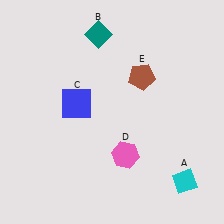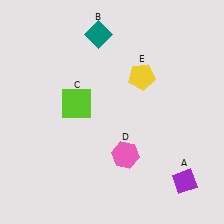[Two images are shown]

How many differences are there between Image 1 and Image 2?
There are 3 differences between the two images.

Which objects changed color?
A changed from cyan to purple. C changed from blue to lime. E changed from brown to yellow.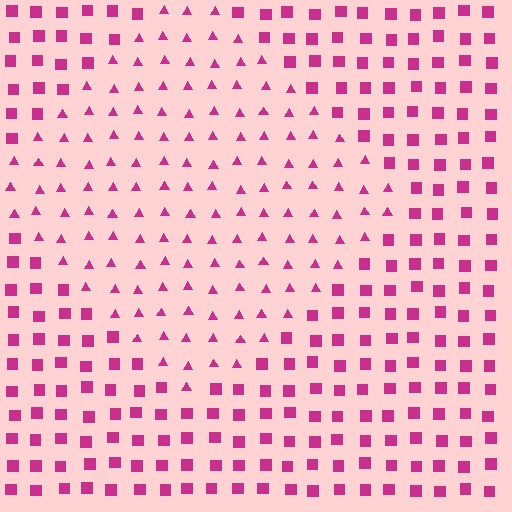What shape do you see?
I see a diamond.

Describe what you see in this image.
The image is filled with small magenta elements arranged in a uniform grid. A diamond-shaped region contains triangles, while the surrounding area contains squares. The boundary is defined purely by the change in element shape.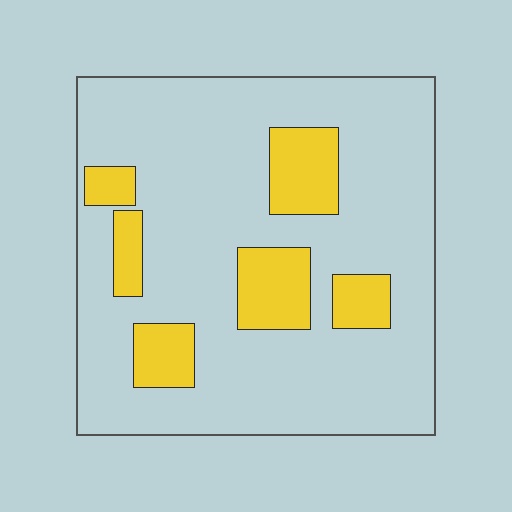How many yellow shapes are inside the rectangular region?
6.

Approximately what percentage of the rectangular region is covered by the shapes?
Approximately 20%.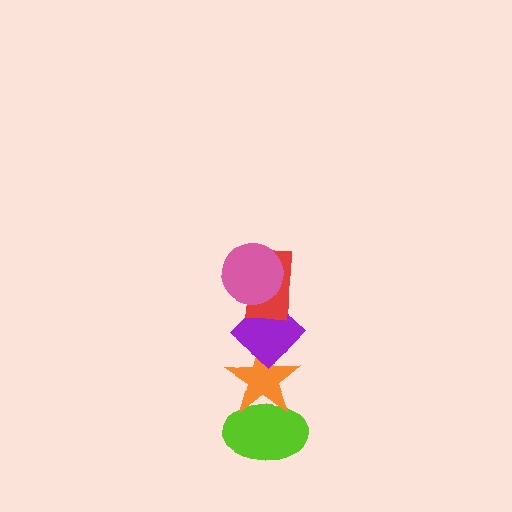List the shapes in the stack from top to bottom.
From top to bottom: the pink circle, the red rectangle, the purple diamond, the orange star, the lime ellipse.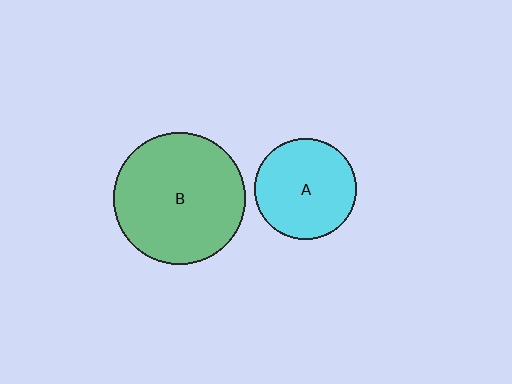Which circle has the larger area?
Circle B (green).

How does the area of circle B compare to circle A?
Approximately 1.7 times.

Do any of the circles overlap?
No, none of the circles overlap.